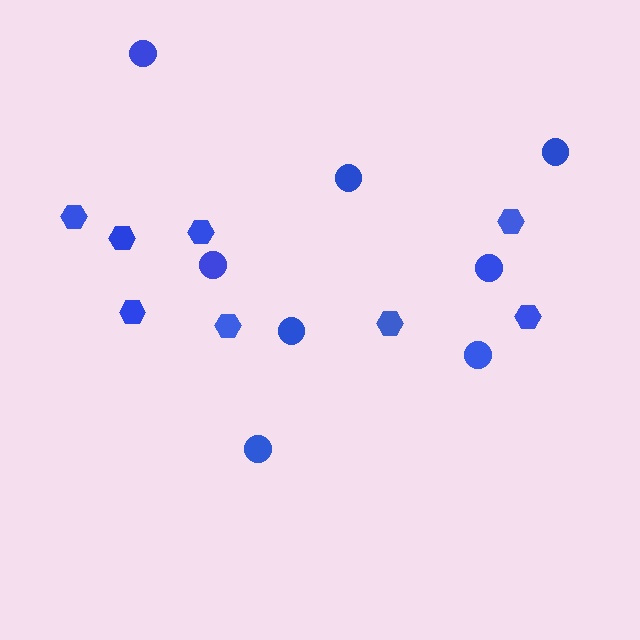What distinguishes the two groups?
There are 2 groups: one group of hexagons (8) and one group of circles (8).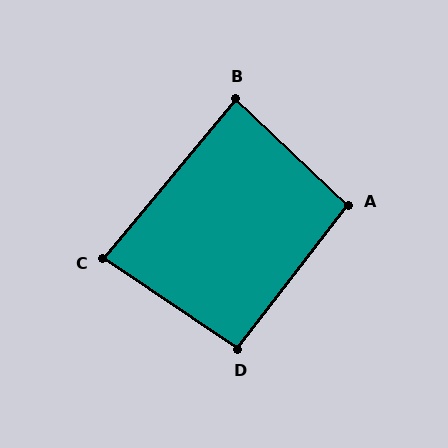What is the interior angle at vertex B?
Approximately 86 degrees (approximately right).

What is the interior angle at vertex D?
Approximately 94 degrees (approximately right).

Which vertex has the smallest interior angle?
C, at approximately 84 degrees.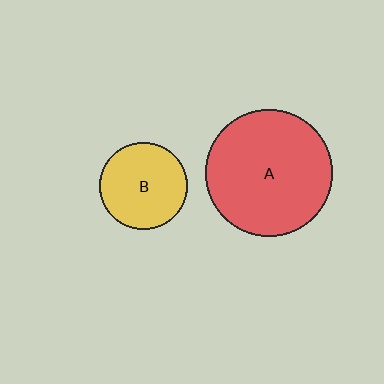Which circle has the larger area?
Circle A (red).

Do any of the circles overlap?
No, none of the circles overlap.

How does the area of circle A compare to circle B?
Approximately 2.1 times.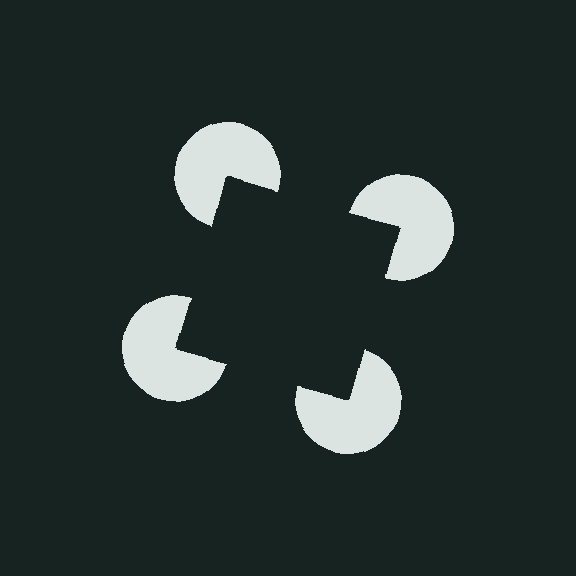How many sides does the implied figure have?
4 sides.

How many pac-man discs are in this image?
There are 4 — one at each vertex of the illusory square.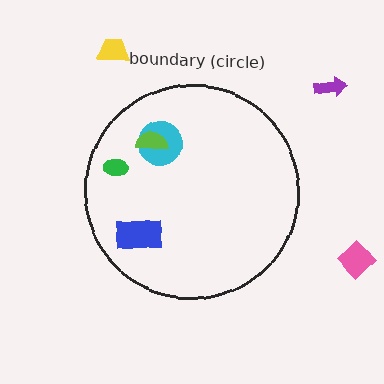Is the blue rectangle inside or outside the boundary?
Inside.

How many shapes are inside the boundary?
4 inside, 3 outside.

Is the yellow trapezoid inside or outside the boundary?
Outside.